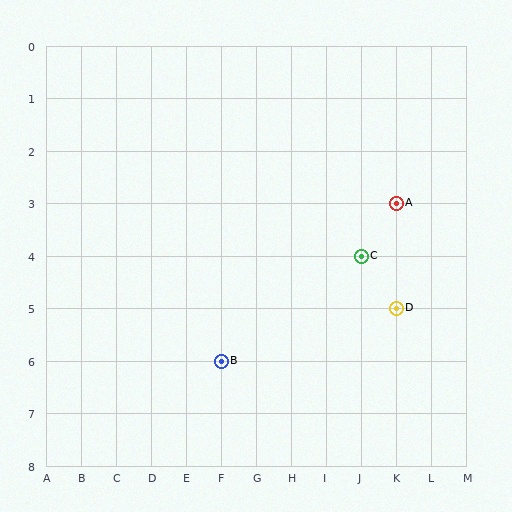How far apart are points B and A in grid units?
Points B and A are 5 columns and 3 rows apart (about 5.8 grid units diagonally).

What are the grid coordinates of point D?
Point D is at grid coordinates (K, 5).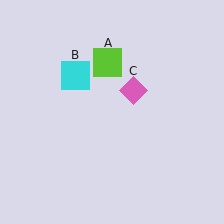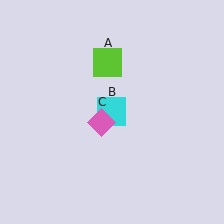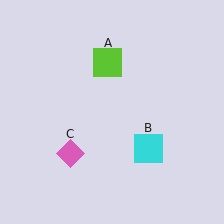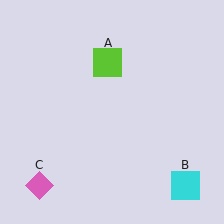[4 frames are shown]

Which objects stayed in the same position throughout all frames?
Lime square (object A) remained stationary.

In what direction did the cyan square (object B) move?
The cyan square (object B) moved down and to the right.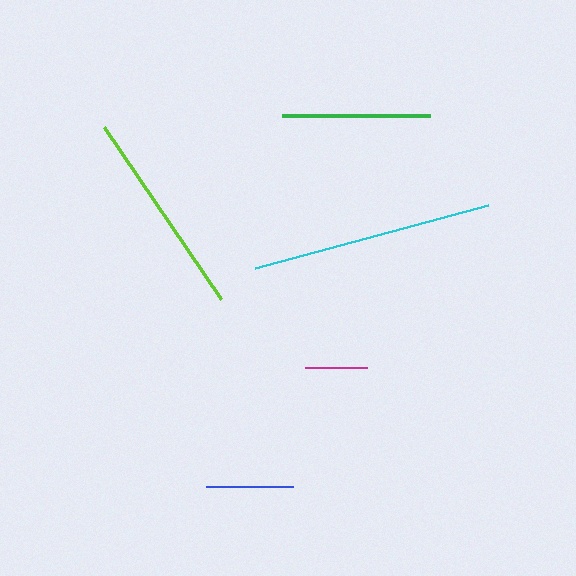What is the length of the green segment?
The green segment is approximately 148 pixels long.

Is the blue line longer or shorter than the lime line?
The lime line is longer than the blue line.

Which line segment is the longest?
The cyan line is the longest at approximately 241 pixels.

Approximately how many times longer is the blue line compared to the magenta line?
The blue line is approximately 1.4 times the length of the magenta line.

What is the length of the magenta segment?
The magenta segment is approximately 62 pixels long.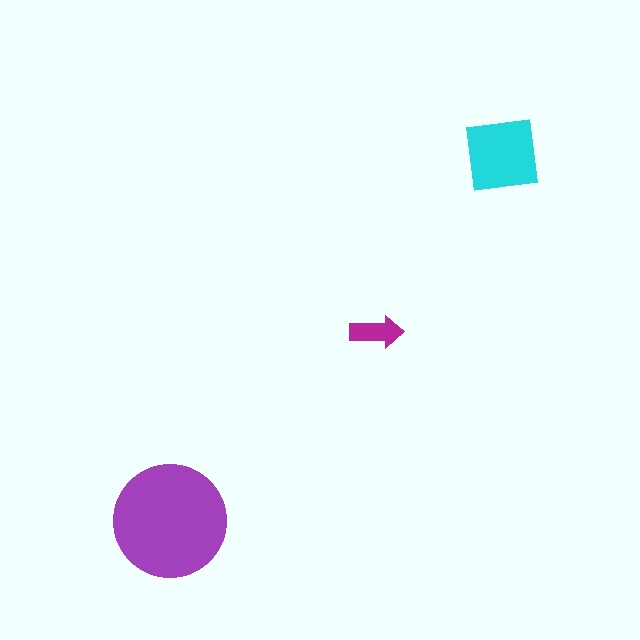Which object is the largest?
The purple circle.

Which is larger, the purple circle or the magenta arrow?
The purple circle.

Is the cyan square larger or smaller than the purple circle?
Smaller.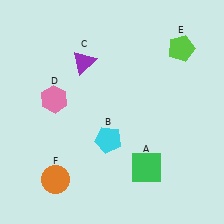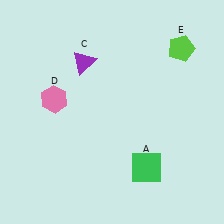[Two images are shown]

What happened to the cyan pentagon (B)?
The cyan pentagon (B) was removed in Image 2. It was in the bottom-left area of Image 1.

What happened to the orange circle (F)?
The orange circle (F) was removed in Image 2. It was in the bottom-left area of Image 1.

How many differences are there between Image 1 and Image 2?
There are 2 differences between the two images.